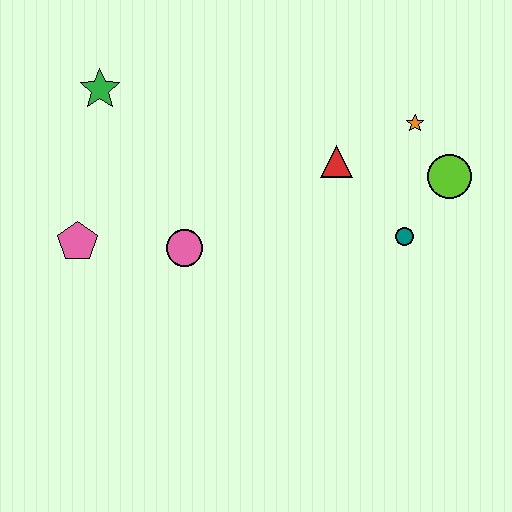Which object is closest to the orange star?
The lime circle is closest to the orange star.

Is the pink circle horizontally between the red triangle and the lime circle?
No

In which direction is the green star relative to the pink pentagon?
The green star is above the pink pentagon.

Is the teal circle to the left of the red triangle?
No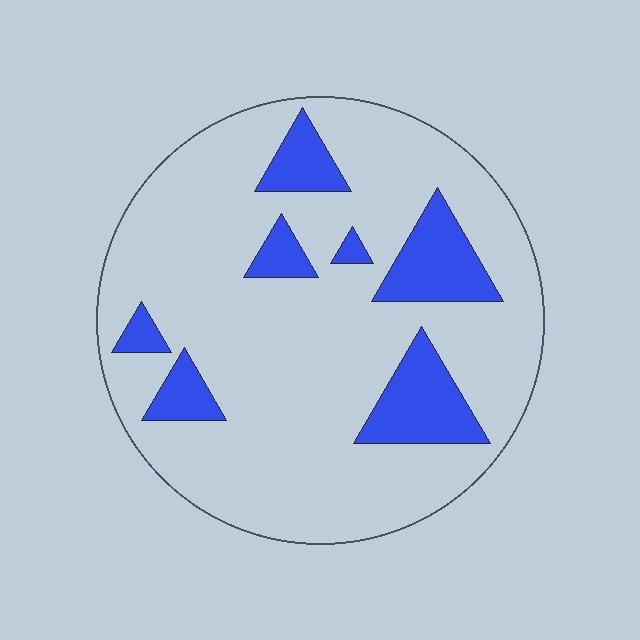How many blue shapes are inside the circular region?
7.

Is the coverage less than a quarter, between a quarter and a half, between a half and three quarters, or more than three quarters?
Less than a quarter.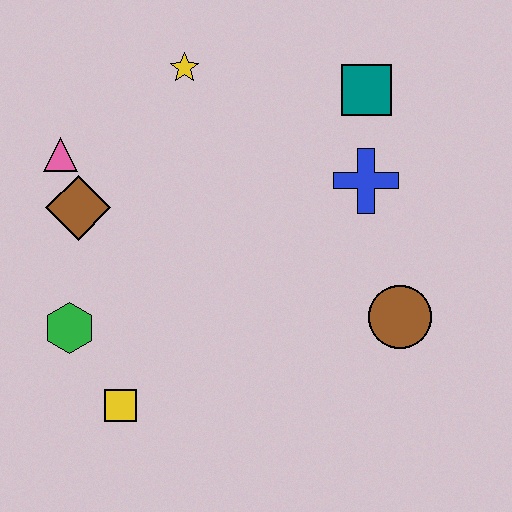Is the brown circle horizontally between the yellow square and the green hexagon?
No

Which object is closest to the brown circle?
The blue cross is closest to the brown circle.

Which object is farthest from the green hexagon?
The teal square is farthest from the green hexagon.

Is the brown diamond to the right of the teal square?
No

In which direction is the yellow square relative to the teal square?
The yellow square is below the teal square.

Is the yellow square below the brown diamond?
Yes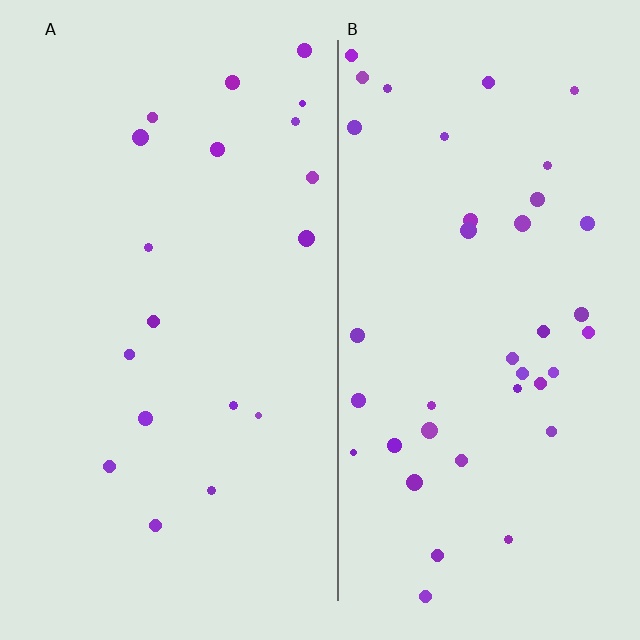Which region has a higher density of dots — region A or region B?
B (the right).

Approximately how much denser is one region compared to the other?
Approximately 2.1× — region B over region A.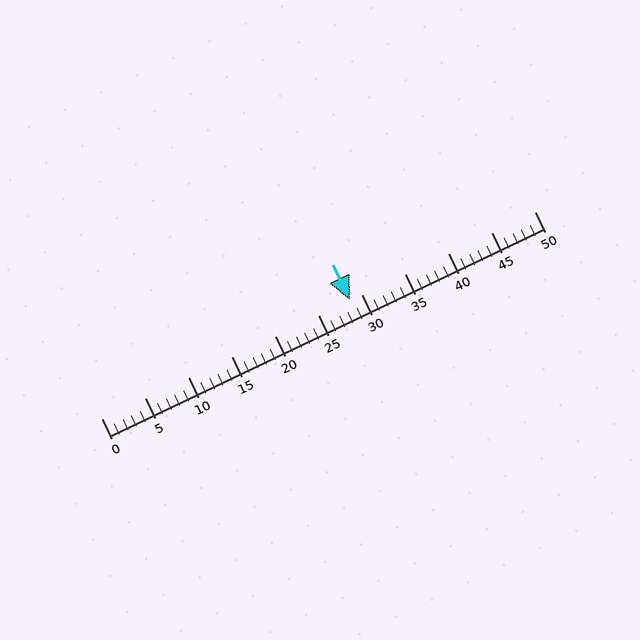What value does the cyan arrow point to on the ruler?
The cyan arrow points to approximately 29.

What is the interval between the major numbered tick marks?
The major tick marks are spaced 5 units apart.